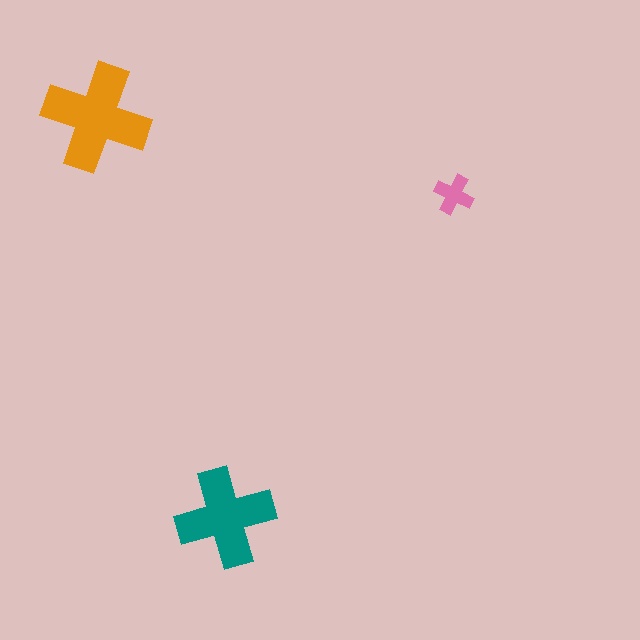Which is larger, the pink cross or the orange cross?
The orange one.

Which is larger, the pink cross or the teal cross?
The teal one.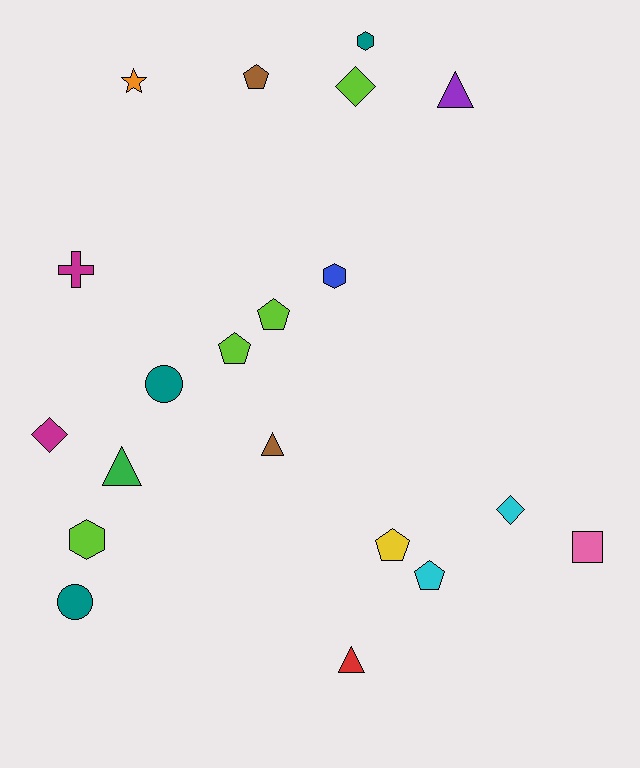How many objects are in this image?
There are 20 objects.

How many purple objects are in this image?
There is 1 purple object.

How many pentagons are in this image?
There are 5 pentagons.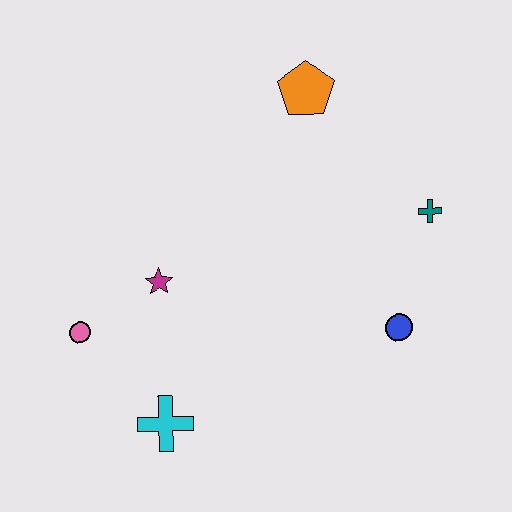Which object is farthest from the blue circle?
The pink circle is farthest from the blue circle.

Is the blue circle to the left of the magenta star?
No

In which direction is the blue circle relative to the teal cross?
The blue circle is below the teal cross.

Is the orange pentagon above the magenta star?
Yes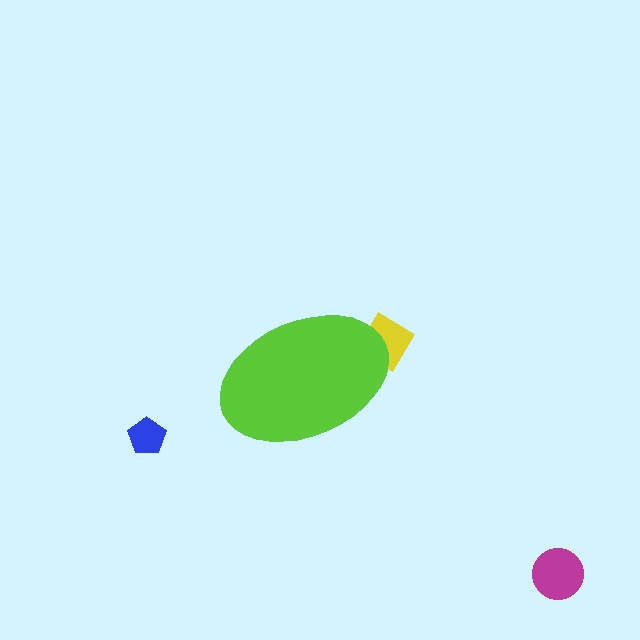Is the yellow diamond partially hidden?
Yes, the yellow diamond is partially hidden behind the lime ellipse.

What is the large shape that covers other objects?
A lime ellipse.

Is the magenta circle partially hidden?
No, the magenta circle is fully visible.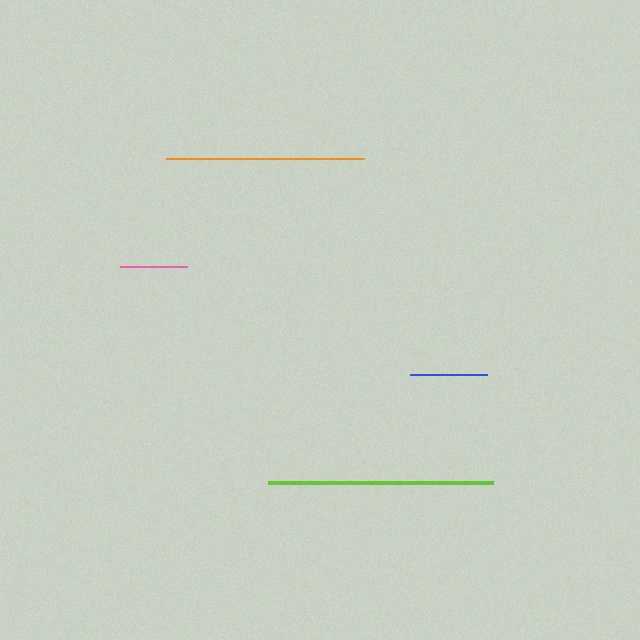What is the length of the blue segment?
The blue segment is approximately 77 pixels long.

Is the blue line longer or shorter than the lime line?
The lime line is longer than the blue line.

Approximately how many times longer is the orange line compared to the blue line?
The orange line is approximately 2.6 times the length of the blue line.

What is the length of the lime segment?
The lime segment is approximately 225 pixels long.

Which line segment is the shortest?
The pink line is the shortest at approximately 67 pixels.